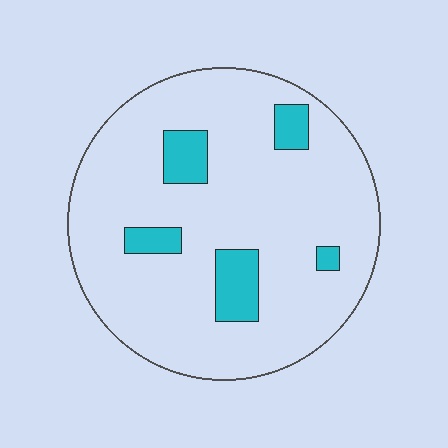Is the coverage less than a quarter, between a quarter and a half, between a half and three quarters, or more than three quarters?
Less than a quarter.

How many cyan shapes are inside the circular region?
5.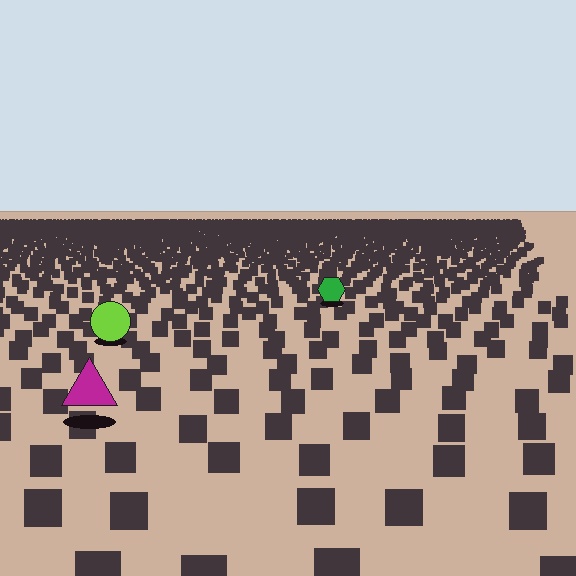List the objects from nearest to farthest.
From nearest to farthest: the magenta triangle, the lime circle, the green hexagon.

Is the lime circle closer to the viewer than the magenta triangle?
No. The magenta triangle is closer — you can tell from the texture gradient: the ground texture is coarser near it.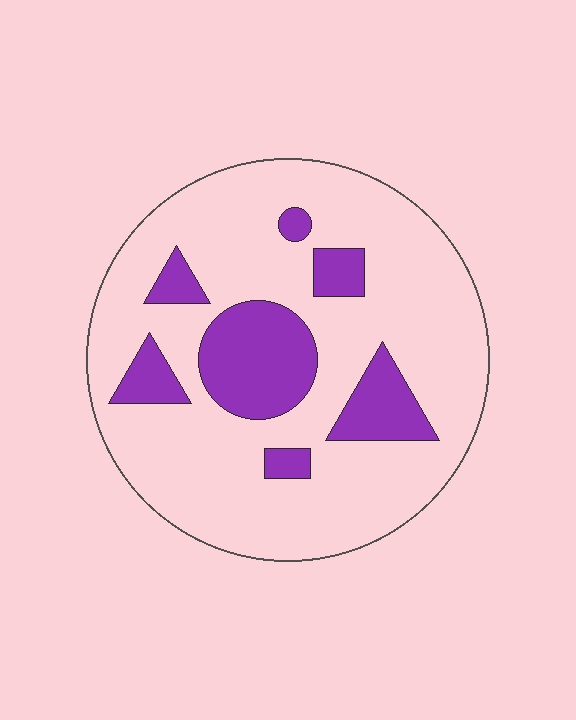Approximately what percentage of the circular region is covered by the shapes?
Approximately 20%.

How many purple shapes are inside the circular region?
7.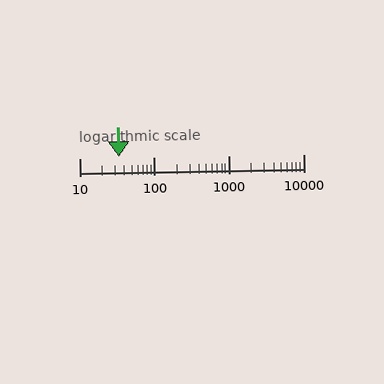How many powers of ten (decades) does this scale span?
The scale spans 3 decades, from 10 to 10000.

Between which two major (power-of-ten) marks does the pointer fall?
The pointer is between 10 and 100.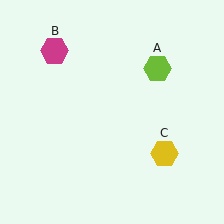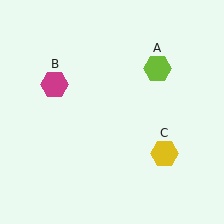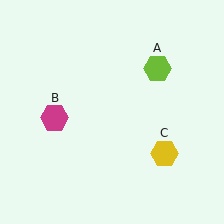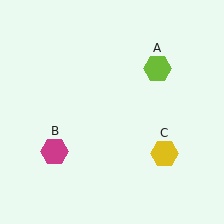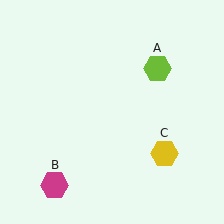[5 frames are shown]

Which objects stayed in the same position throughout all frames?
Lime hexagon (object A) and yellow hexagon (object C) remained stationary.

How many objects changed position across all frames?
1 object changed position: magenta hexagon (object B).